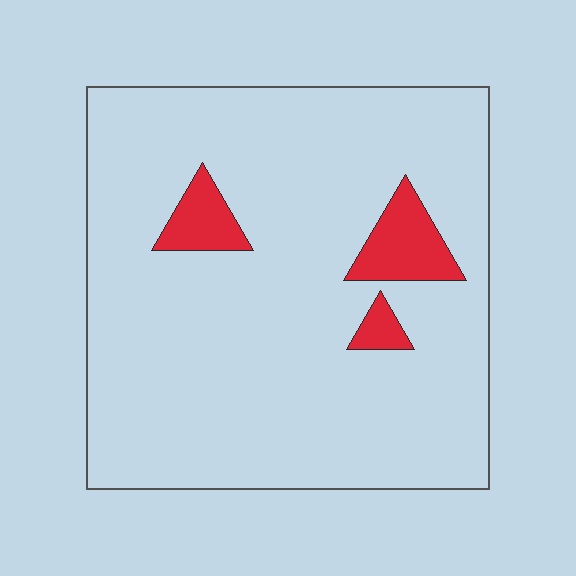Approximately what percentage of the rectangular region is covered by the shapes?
Approximately 10%.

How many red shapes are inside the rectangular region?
3.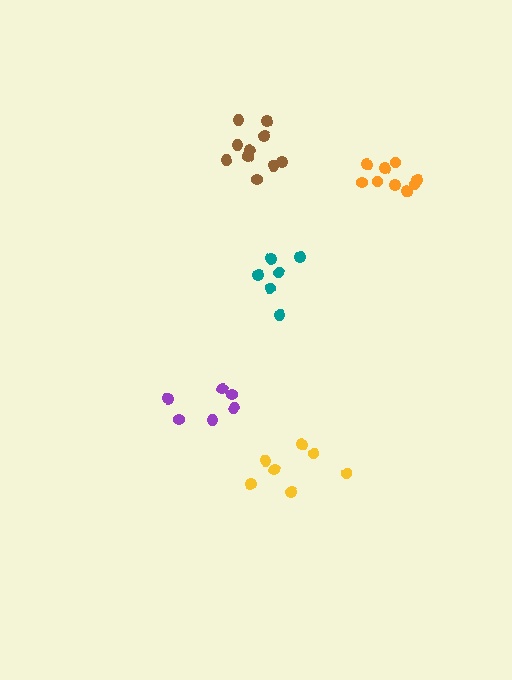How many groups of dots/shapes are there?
There are 5 groups.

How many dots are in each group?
Group 1: 9 dots, Group 2: 6 dots, Group 3: 11 dots, Group 4: 6 dots, Group 5: 7 dots (39 total).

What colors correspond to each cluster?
The clusters are colored: orange, teal, brown, purple, yellow.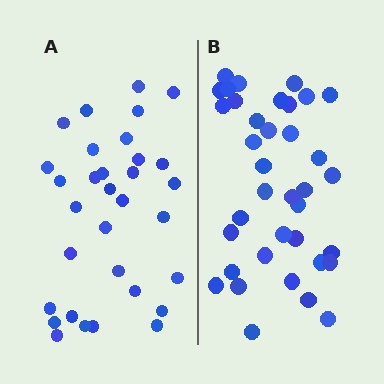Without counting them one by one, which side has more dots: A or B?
Region B (the right region) has more dots.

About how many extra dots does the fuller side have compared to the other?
Region B has about 5 more dots than region A.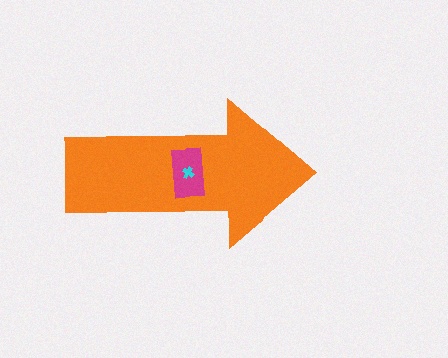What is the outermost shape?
The orange arrow.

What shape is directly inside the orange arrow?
The magenta rectangle.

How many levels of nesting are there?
3.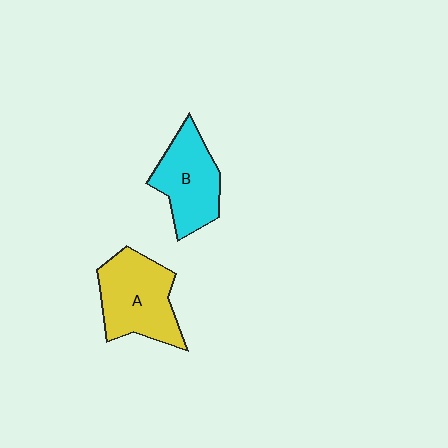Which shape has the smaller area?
Shape B (cyan).